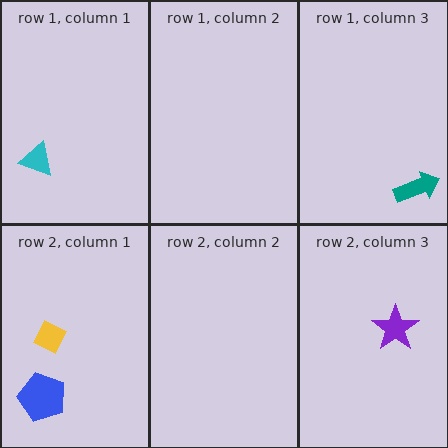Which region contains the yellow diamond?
The row 2, column 1 region.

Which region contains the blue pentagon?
The row 2, column 1 region.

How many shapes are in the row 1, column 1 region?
1.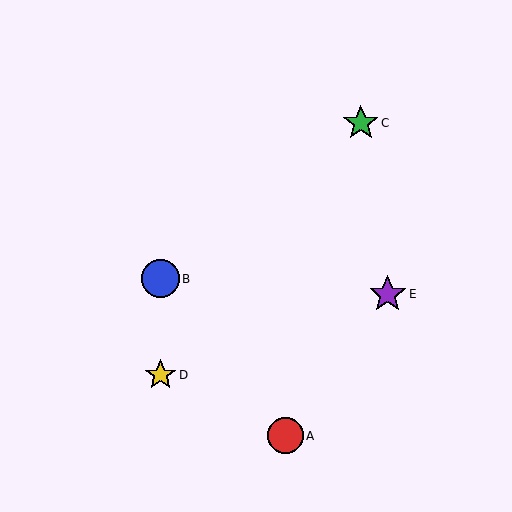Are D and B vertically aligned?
Yes, both are at x≈160.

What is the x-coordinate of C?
Object C is at x≈361.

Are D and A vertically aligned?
No, D is at x≈160 and A is at x≈286.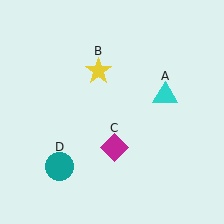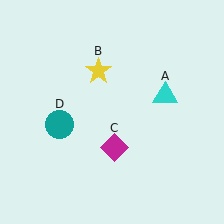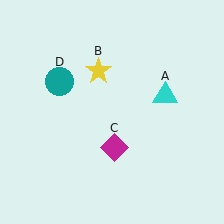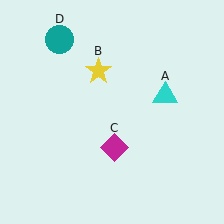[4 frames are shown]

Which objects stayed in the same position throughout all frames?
Cyan triangle (object A) and yellow star (object B) and magenta diamond (object C) remained stationary.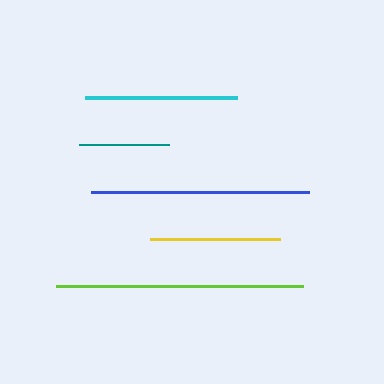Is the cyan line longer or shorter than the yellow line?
The cyan line is longer than the yellow line.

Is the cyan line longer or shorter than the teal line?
The cyan line is longer than the teal line.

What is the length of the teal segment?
The teal segment is approximately 90 pixels long.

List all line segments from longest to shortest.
From longest to shortest: lime, blue, cyan, yellow, teal.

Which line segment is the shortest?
The teal line is the shortest at approximately 90 pixels.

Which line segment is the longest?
The lime line is the longest at approximately 248 pixels.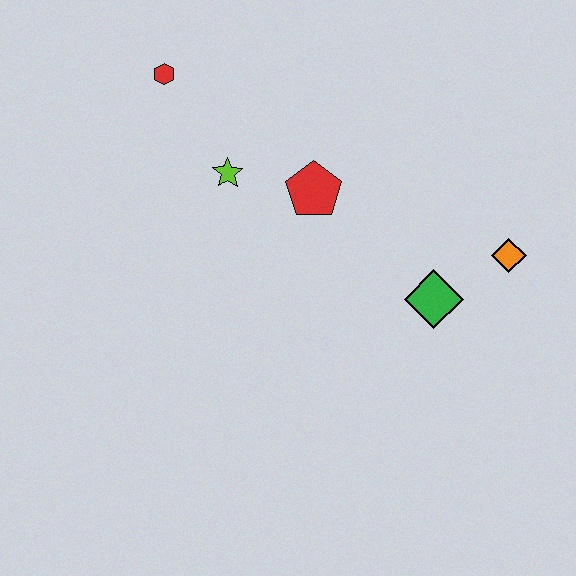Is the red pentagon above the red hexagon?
No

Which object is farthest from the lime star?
The orange diamond is farthest from the lime star.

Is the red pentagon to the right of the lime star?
Yes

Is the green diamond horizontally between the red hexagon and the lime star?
No